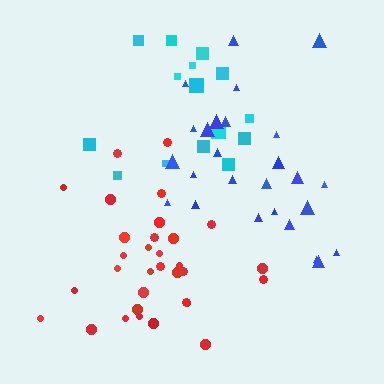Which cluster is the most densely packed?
Red.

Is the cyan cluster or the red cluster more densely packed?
Red.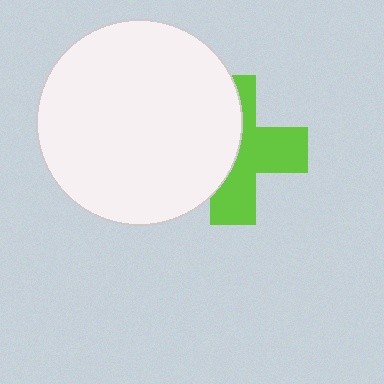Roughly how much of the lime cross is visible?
About half of it is visible (roughly 52%).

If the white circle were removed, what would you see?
You would see the complete lime cross.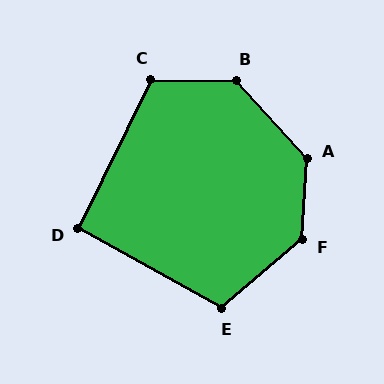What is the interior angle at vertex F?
Approximately 134 degrees (obtuse).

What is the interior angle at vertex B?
Approximately 133 degrees (obtuse).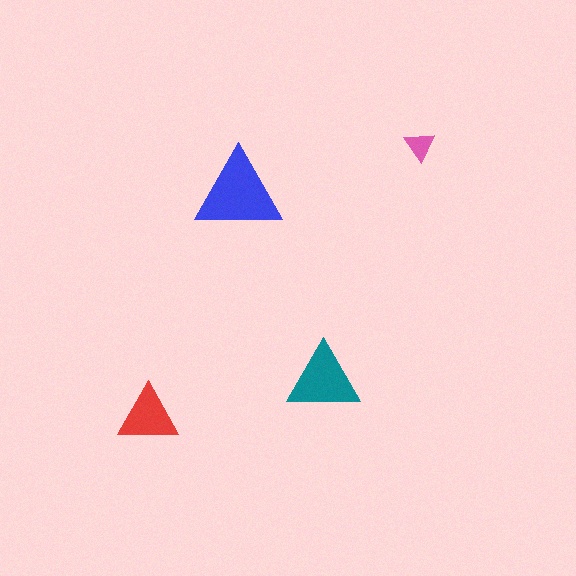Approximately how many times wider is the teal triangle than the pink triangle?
About 2.5 times wider.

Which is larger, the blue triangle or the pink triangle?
The blue one.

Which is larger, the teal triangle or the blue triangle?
The blue one.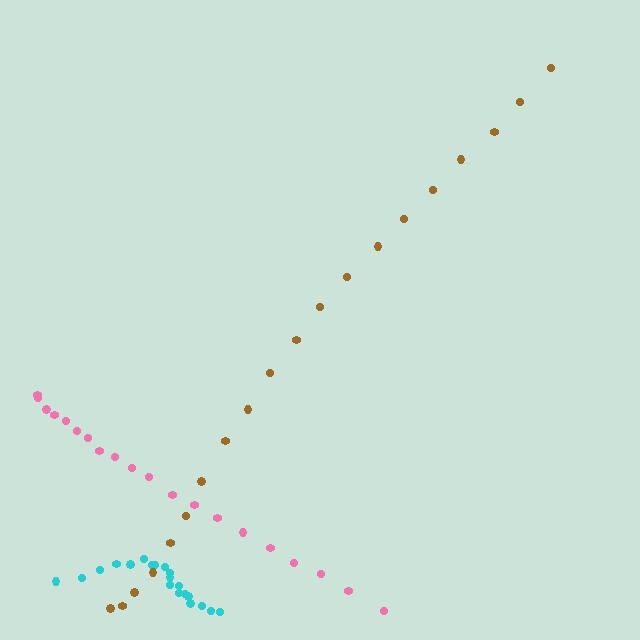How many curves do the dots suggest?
There are 3 distinct paths.